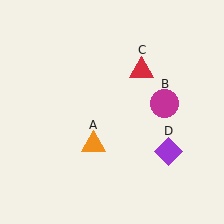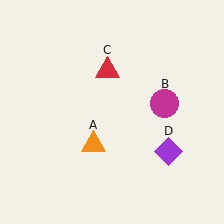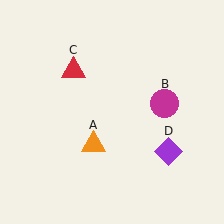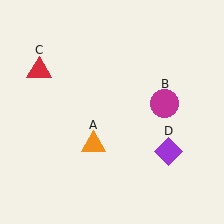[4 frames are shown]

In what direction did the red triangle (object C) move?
The red triangle (object C) moved left.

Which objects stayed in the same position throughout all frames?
Orange triangle (object A) and magenta circle (object B) and purple diamond (object D) remained stationary.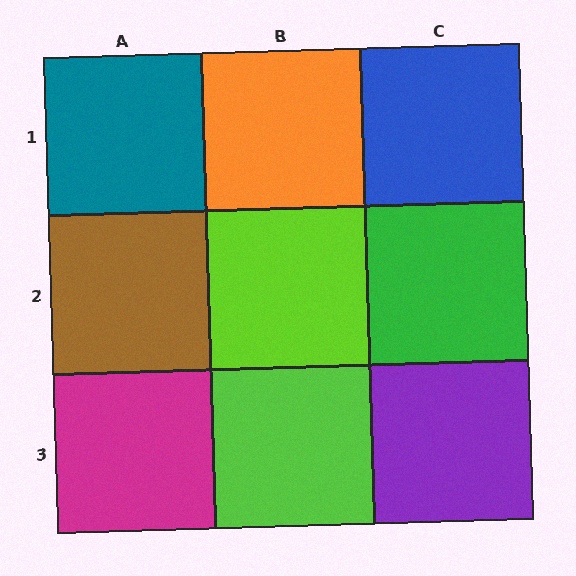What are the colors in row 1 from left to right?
Teal, orange, blue.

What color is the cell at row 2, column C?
Green.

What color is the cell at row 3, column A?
Magenta.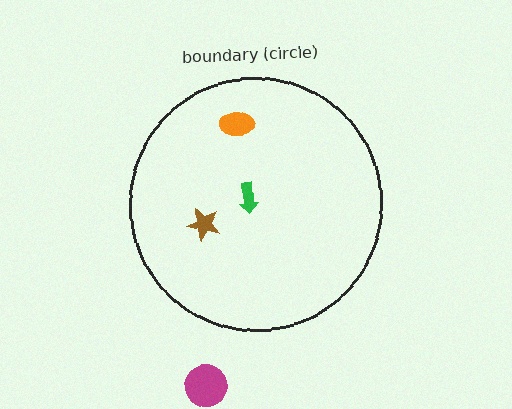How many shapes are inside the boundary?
3 inside, 1 outside.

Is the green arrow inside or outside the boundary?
Inside.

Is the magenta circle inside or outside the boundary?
Outside.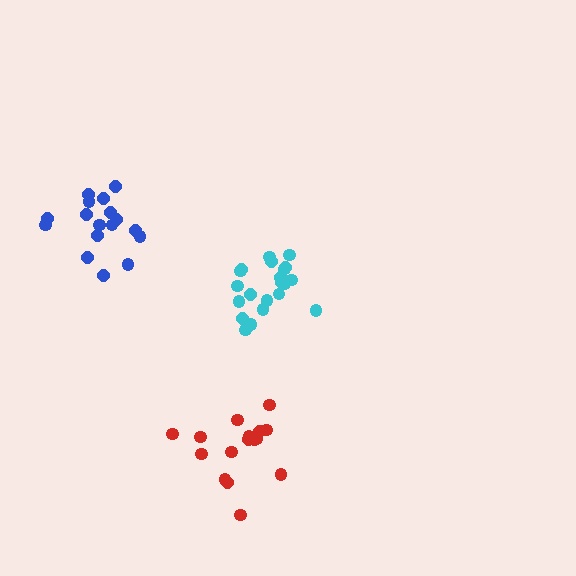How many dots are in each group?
Group 1: 17 dots, Group 2: 16 dots, Group 3: 21 dots (54 total).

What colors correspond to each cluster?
The clusters are colored: blue, red, cyan.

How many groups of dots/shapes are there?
There are 3 groups.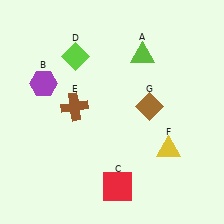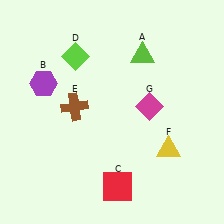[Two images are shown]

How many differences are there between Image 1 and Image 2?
There is 1 difference between the two images.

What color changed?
The diamond (G) changed from brown in Image 1 to magenta in Image 2.